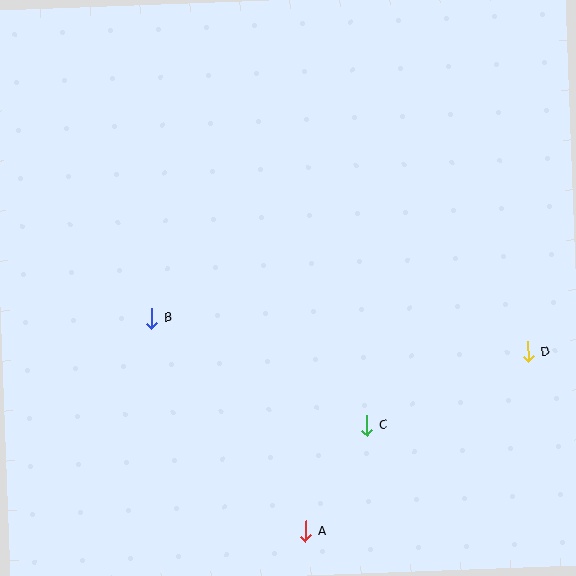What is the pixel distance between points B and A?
The distance between B and A is 263 pixels.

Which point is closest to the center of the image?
Point B at (152, 319) is closest to the center.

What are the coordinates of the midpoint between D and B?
The midpoint between D and B is at (340, 335).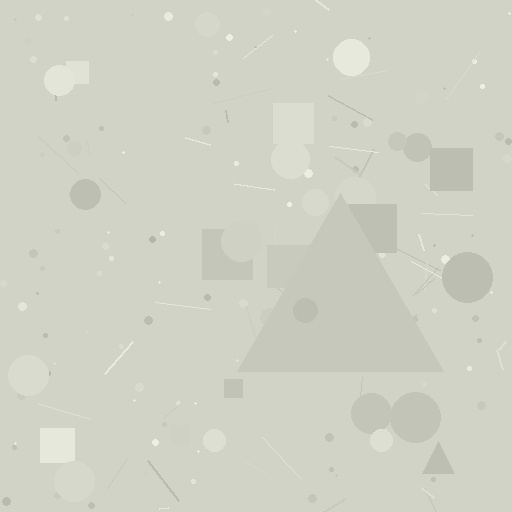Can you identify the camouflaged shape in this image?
The camouflaged shape is a triangle.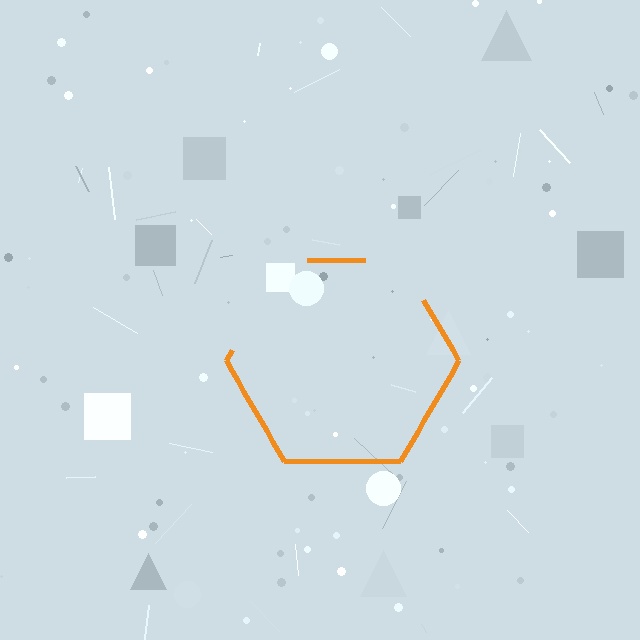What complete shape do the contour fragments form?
The contour fragments form a hexagon.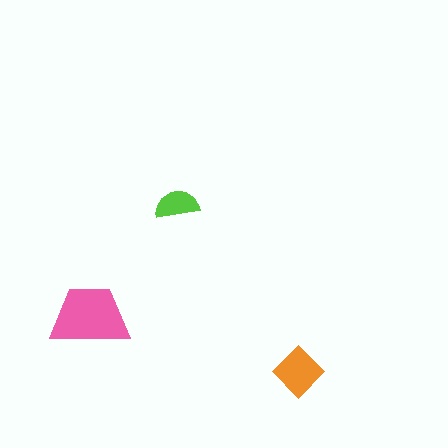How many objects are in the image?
There are 3 objects in the image.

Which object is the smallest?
The lime semicircle.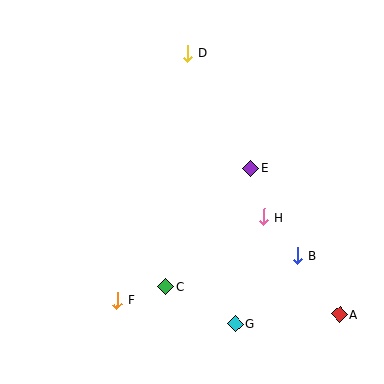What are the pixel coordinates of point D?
Point D is at (188, 53).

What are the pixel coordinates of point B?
Point B is at (298, 256).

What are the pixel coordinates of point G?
Point G is at (235, 324).